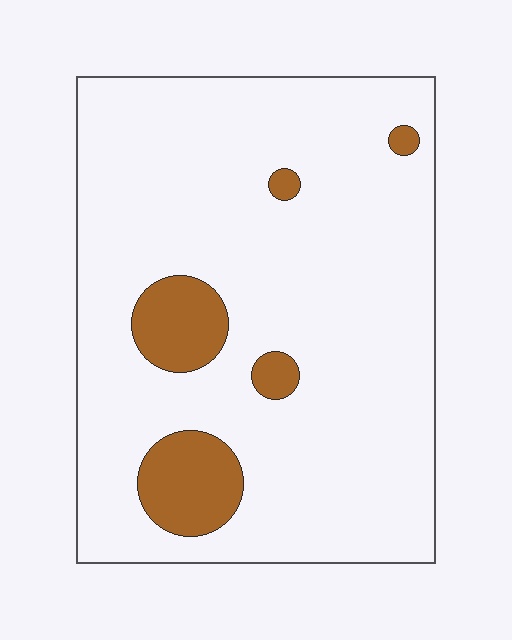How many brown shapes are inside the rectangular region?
5.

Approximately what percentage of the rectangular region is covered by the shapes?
Approximately 10%.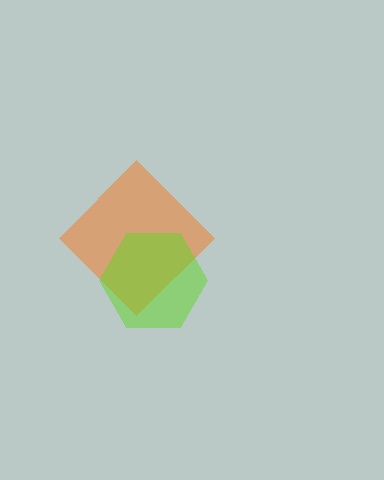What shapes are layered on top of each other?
The layered shapes are: an orange diamond, a lime hexagon.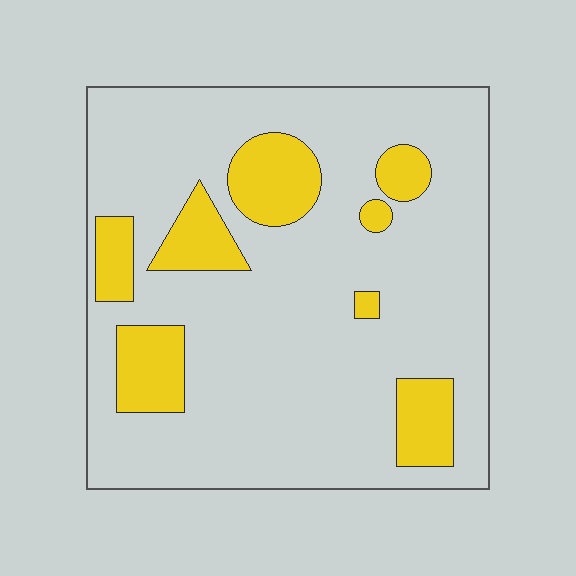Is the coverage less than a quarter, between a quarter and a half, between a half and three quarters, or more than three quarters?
Less than a quarter.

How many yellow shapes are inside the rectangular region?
8.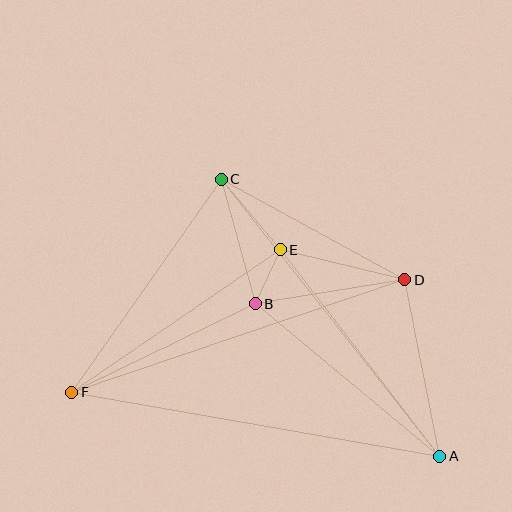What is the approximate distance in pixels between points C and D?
The distance between C and D is approximately 209 pixels.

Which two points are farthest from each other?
Points A and F are farthest from each other.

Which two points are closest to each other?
Points B and E are closest to each other.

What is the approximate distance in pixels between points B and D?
The distance between B and D is approximately 151 pixels.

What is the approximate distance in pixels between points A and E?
The distance between A and E is approximately 261 pixels.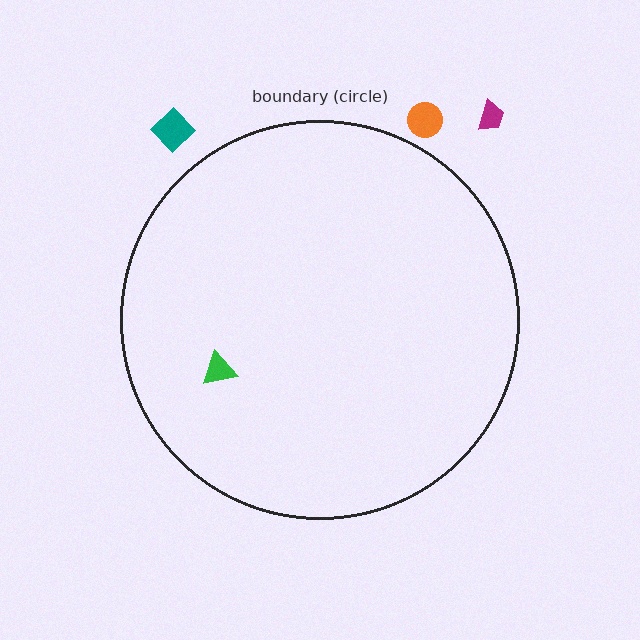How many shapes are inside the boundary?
1 inside, 3 outside.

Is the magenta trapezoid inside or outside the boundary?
Outside.